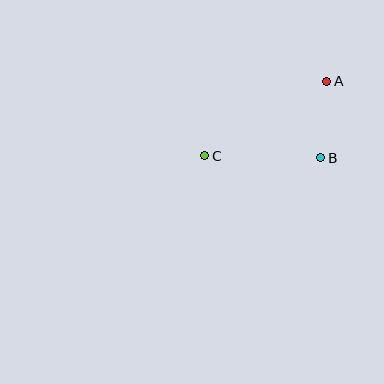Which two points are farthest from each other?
Points A and C are farthest from each other.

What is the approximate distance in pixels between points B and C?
The distance between B and C is approximately 116 pixels.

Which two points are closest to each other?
Points A and B are closest to each other.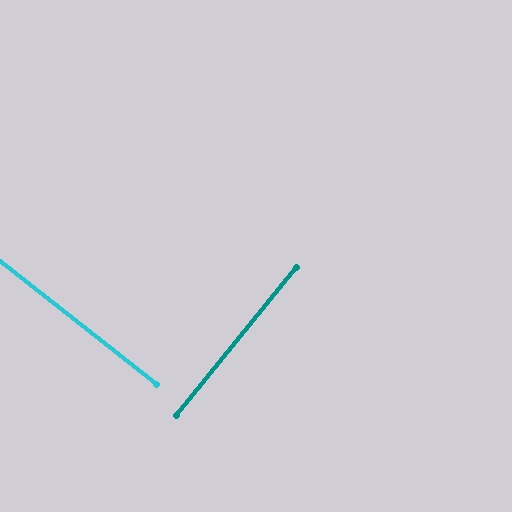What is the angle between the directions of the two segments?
Approximately 89 degrees.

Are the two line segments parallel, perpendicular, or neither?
Perpendicular — they meet at approximately 89°.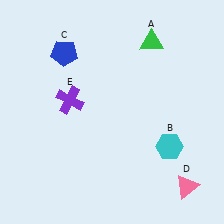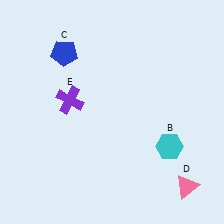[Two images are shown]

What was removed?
The green triangle (A) was removed in Image 2.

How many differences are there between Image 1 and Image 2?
There is 1 difference between the two images.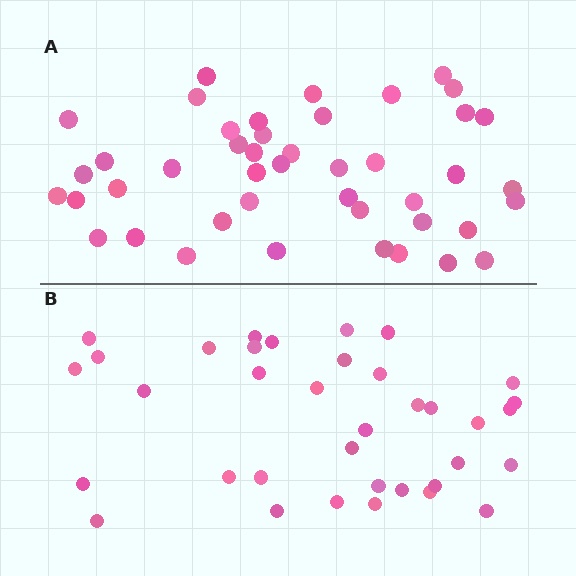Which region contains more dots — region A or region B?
Region A (the top region) has more dots.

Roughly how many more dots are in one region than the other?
Region A has roughly 8 or so more dots than region B.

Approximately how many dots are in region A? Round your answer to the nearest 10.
About 40 dots. (The exact count is 44, which rounds to 40.)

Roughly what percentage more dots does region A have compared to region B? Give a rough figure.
About 20% more.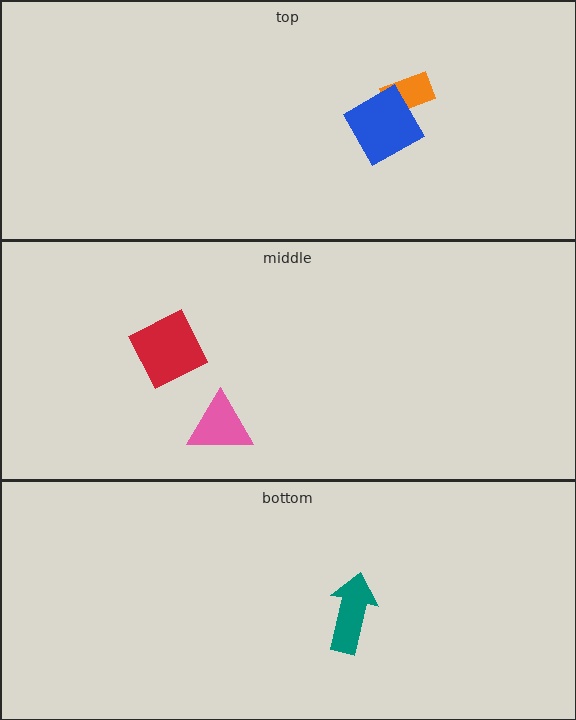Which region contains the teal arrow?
The bottom region.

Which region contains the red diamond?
The middle region.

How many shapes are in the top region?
2.